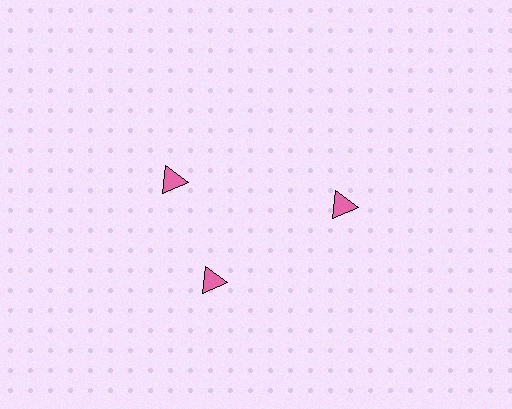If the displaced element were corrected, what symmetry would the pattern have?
It would have 3-fold rotational symmetry — the pattern would map onto itself every 120 degrees.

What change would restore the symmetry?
The symmetry would be restored by rotating it back into even spacing with its neighbors so that all 3 triangles sit at equal angles and equal distance from the center.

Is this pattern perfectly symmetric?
No. The 3 pink triangles are arranged in a ring, but one element near the 11 o'clock position is rotated out of alignment along the ring, breaking the 3-fold rotational symmetry.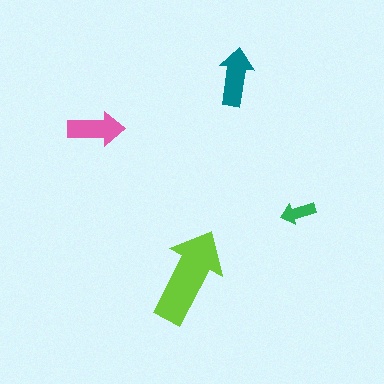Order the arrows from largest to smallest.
the lime one, the teal one, the pink one, the green one.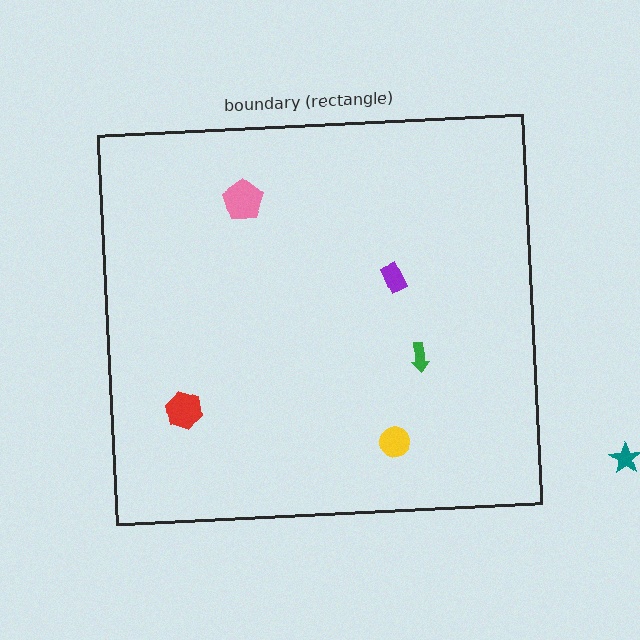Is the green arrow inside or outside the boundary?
Inside.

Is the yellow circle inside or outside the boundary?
Inside.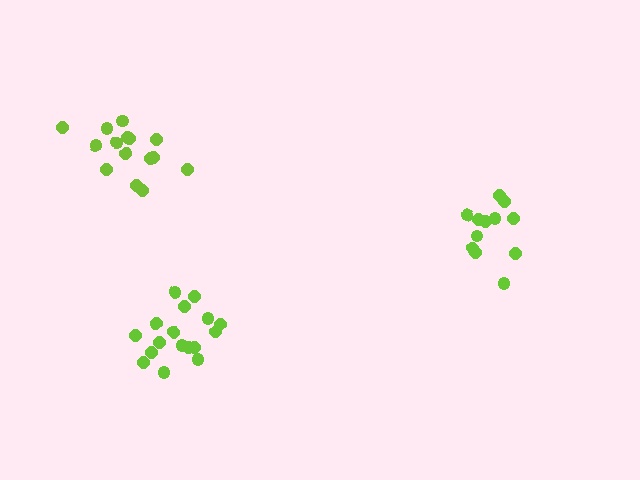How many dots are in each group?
Group 1: 17 dots, Group 2: 15 dots, Group 3: 12 dots (44 total).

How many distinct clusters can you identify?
There are 3 distinct clusters.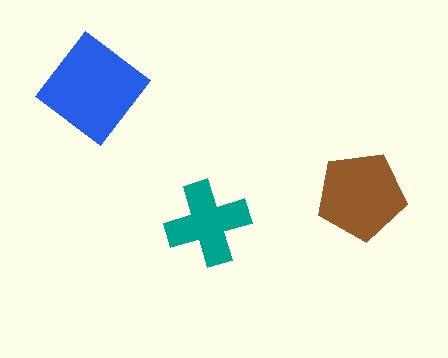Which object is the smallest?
The teal cross.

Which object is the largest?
The blue diamond.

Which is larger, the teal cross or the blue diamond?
The blue diamond.